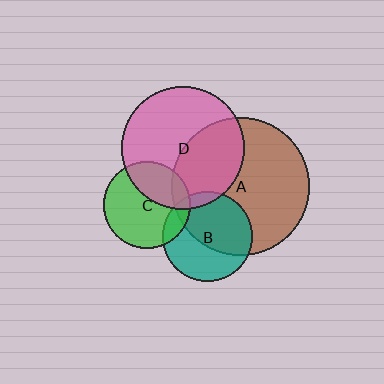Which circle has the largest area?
Circle A (brown).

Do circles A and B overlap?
Yes.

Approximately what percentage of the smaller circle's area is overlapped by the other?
Approximately 55%.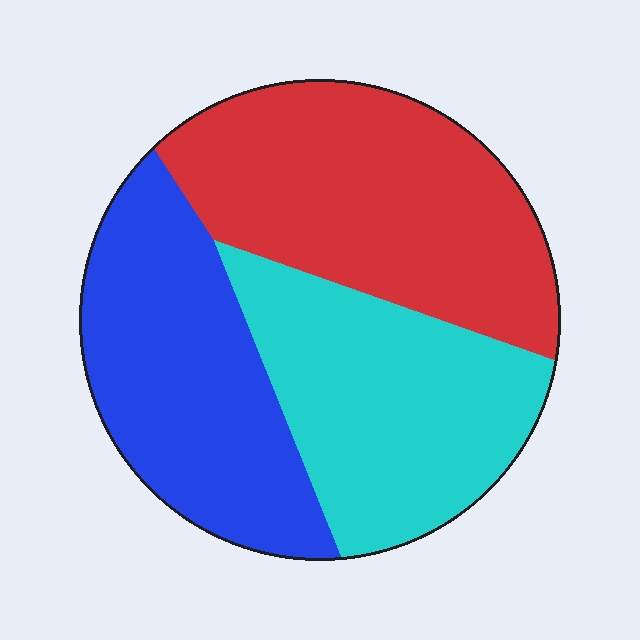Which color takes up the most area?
Red, at roughly 35%.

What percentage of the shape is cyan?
Cyan takes up between a sixth and a third of the shape.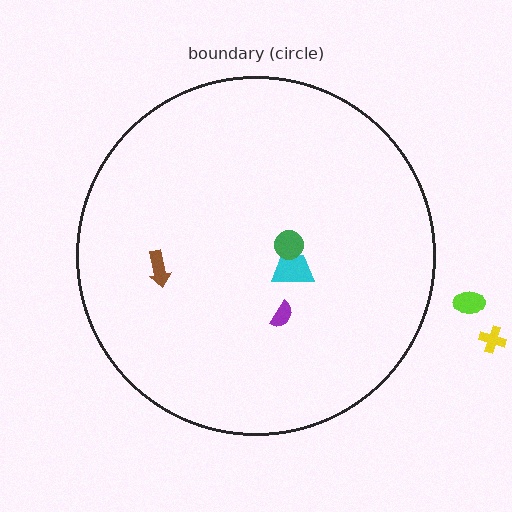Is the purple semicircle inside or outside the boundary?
Inside.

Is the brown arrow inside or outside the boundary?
Inside.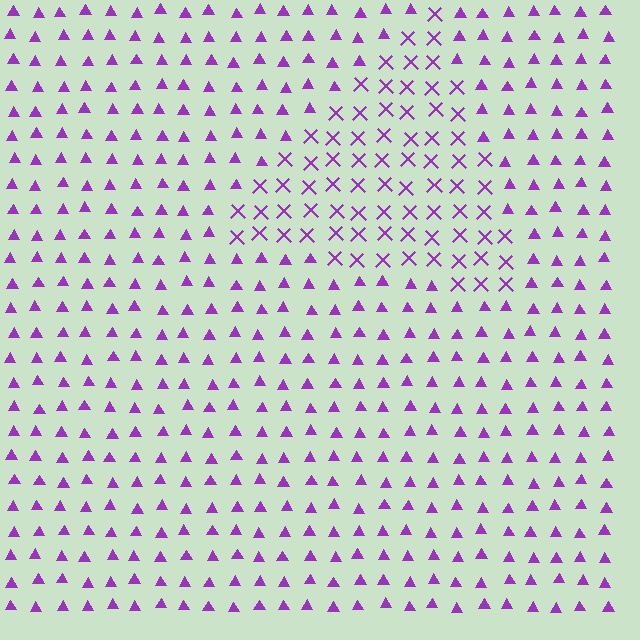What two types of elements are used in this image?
The image uses X marks inside the triangle region and triangles outside it.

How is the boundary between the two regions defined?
The boundary is defined by a change in element shape: X marks inside vs. triangles outside. All elements share the same color and spacing.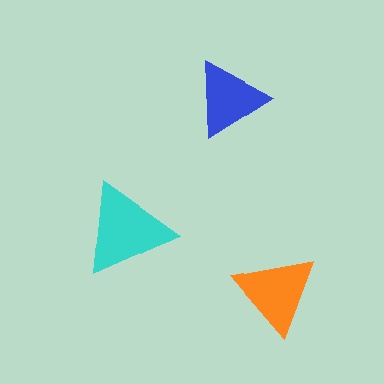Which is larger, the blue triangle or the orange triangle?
The orange one.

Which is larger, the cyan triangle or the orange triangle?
The cyan one.